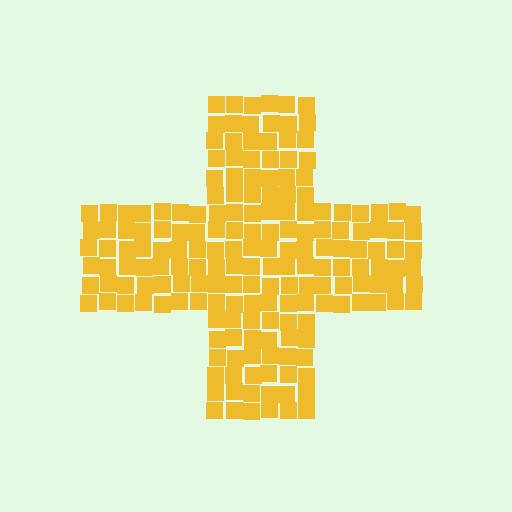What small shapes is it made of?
It is made of small squares.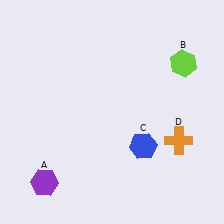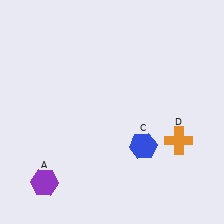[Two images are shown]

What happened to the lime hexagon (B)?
The lime hexagon (B) was removed in Image 2. It was in the top-right area of Image 1.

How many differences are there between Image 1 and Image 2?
There is 1 difference between the two images.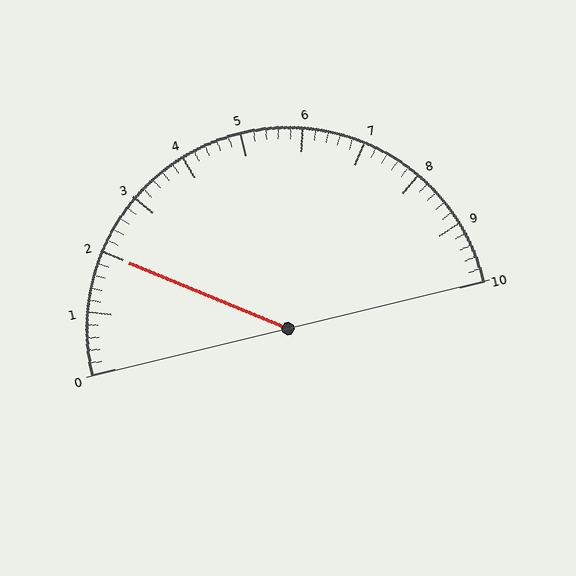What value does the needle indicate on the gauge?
The needle indicates approximately 2.0.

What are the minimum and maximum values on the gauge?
The gauge ranges from 0 to 10.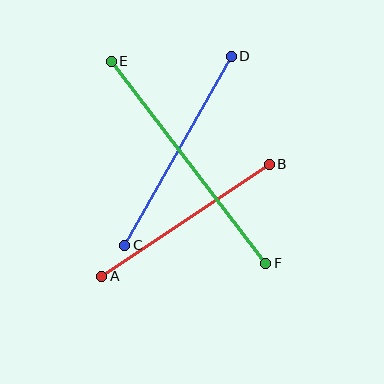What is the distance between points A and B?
The distance is approximately 201 pixels.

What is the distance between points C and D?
The distance is approximately 217 pixels.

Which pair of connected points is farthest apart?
Points E and F are farthest apart.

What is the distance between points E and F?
The distance is approximately 254 pixels.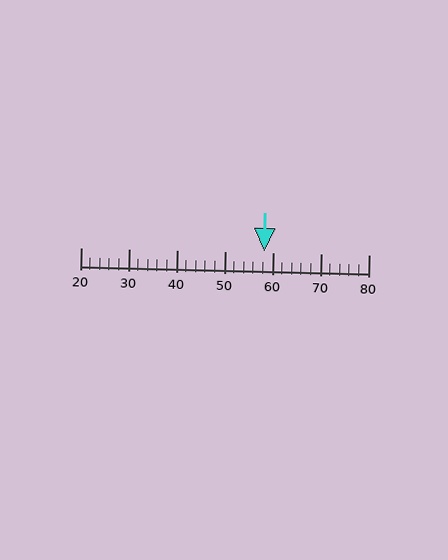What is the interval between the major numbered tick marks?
The major tick marks are spaced 10 units apart.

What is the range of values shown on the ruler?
The ruler shows values from 20 to 80.